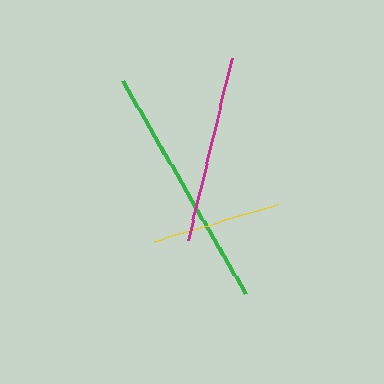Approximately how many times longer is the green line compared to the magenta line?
The green line is approximately 1.3 times the length of the magenta line.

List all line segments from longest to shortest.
From longest to shortest: green, magenta, yellow.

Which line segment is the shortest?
The yellow line is the shortest at approximately 130 pixels.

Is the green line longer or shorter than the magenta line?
The green line is longer than the magenta line.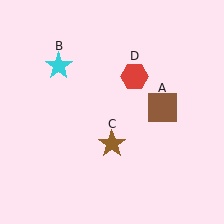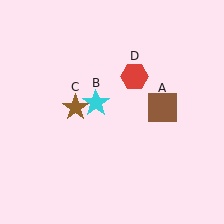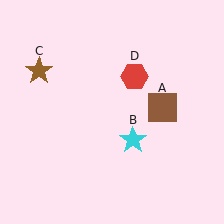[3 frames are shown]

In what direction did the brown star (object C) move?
The brown star (object C) moved up and to the left.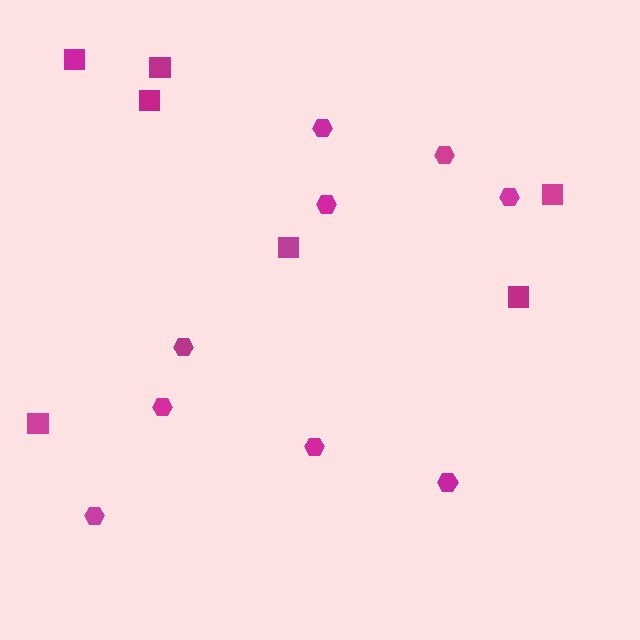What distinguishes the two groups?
There are 2 groups: one group of hexagons (9) and one group of squares (7).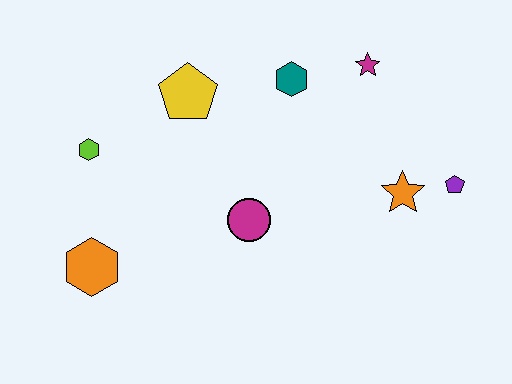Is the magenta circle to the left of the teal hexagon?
Yes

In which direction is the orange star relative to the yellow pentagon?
The orange star is to the right of the yellow pentagon.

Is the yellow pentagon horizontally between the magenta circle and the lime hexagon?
Yes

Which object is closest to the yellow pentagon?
The teal hexagon is closest to the yellow pentagon.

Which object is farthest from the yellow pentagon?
The purple pentagon is farthest from the yellow pentagon.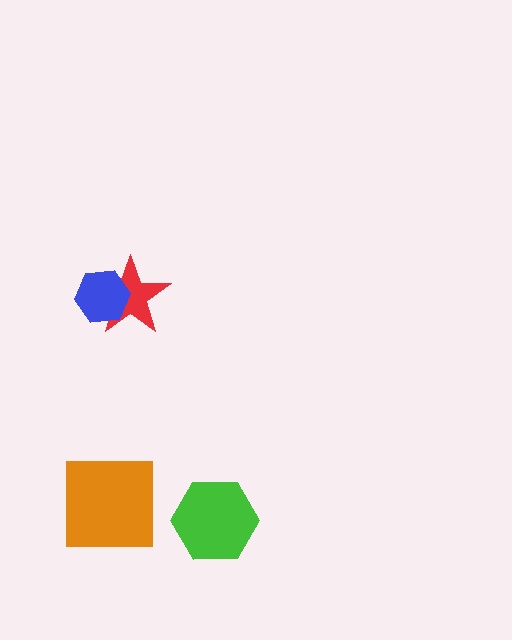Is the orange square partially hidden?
No, no other shape covers it.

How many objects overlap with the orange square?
0 objects overlap with the orange square.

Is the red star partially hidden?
Yes, it is partially covered by another shape.